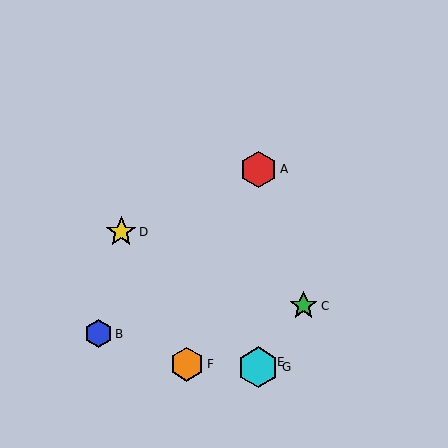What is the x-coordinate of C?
Object C is at x≈304.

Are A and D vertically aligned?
No, A is at x≈258 and D is at x≈121.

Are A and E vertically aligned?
Yes, both are at x≈258.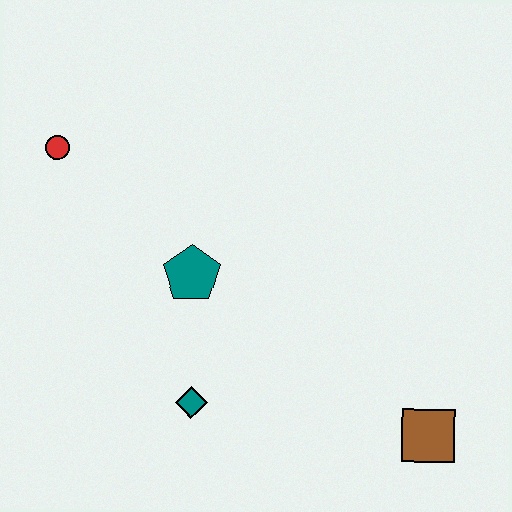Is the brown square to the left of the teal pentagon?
No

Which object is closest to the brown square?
The teal diamond is closest to the brown square.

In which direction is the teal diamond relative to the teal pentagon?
The teal diamond is below the teal pentagon.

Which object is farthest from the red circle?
The brown square is farthest from the red circle.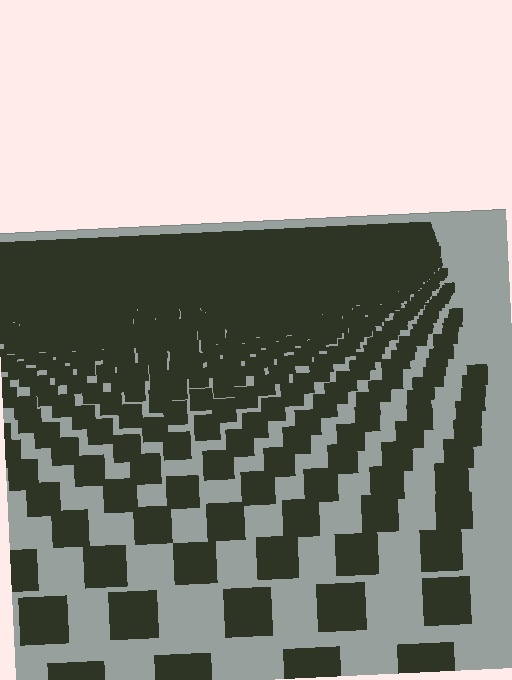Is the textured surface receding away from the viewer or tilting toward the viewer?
The surface is receding away from the viewer. Texture elements get smaller and denser toward the top.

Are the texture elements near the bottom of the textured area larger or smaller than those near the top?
Larger. Near the bottom, elements are closer to the viewer and appear at a bigger on-screen size.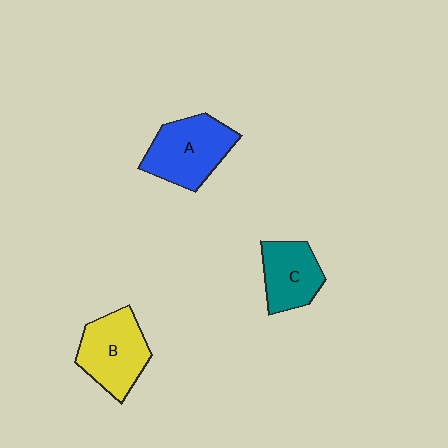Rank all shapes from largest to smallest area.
From largest to smallest: A (blue), B (yellow), C (teal).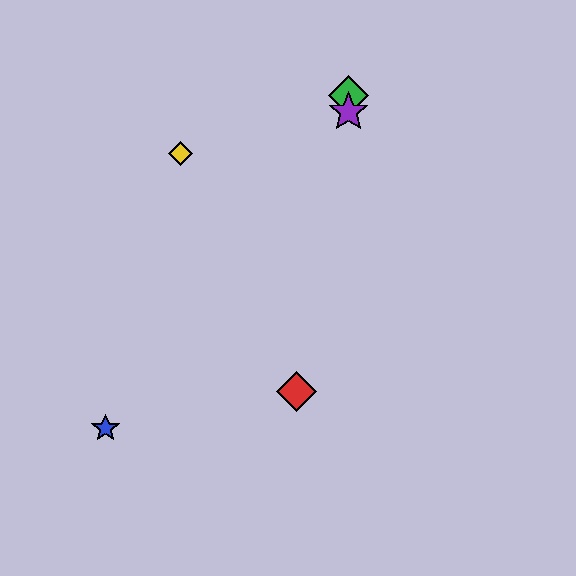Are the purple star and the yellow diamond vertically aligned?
No, the purple star is at x≈349 and the yellow diamond is at x≈181.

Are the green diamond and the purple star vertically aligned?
Yes, both are at x≈349.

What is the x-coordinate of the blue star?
The blue star is at x≈105.